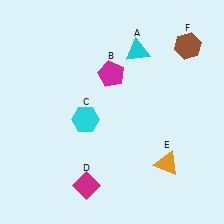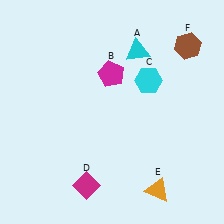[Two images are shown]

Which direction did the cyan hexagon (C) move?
The cyan hexagon (C) moved right.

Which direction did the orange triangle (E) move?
The orange triangle (E) moved down.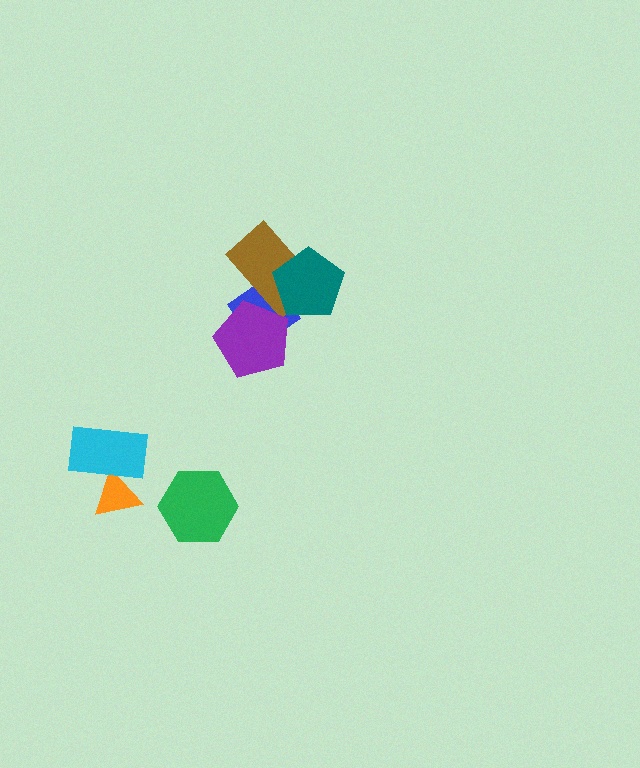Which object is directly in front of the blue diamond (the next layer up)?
The brown rectangle is directly in front of the blue diamond.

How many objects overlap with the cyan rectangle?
1 object overlaps with the cyan rectangle.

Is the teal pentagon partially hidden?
No, no other shape covers it.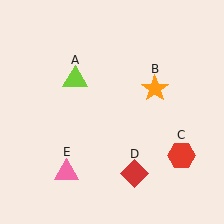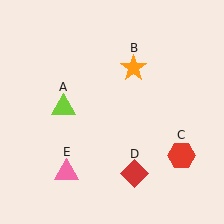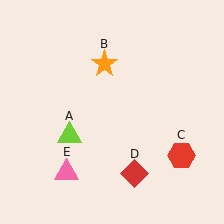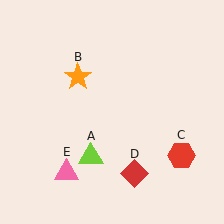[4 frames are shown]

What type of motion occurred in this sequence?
The lime triangle (object A), orange star (object B) rotated counterclockwise around the center of the scene.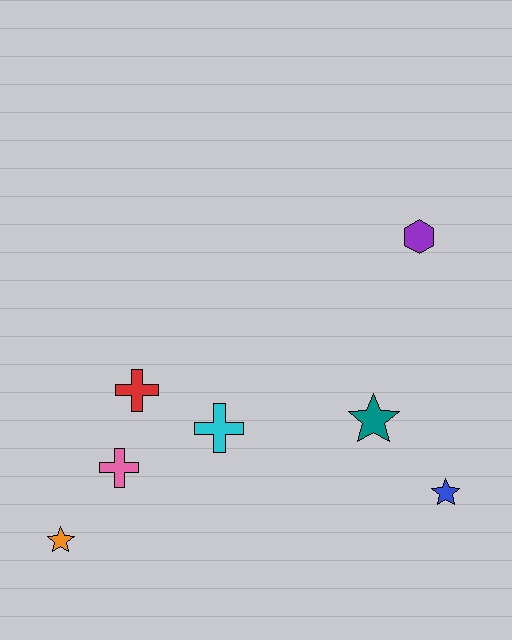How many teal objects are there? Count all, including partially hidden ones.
There is 1 teal object.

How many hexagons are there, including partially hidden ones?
There is 1 hexagon.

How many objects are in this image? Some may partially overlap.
There are 7 objects.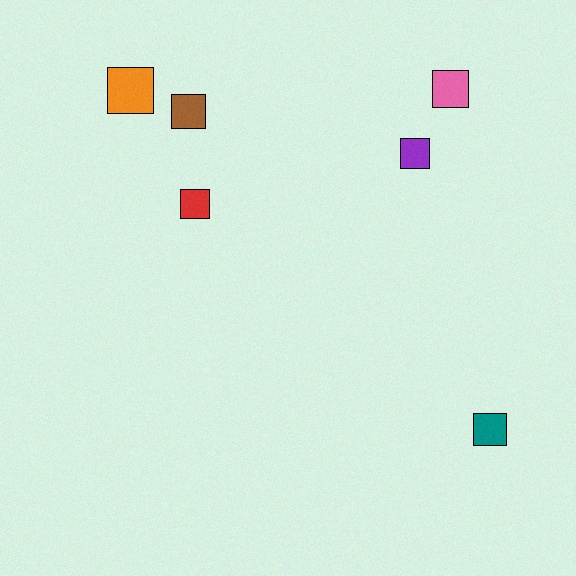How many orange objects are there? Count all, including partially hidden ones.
There is 1 orange object.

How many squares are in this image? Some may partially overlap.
There are 6 squares.